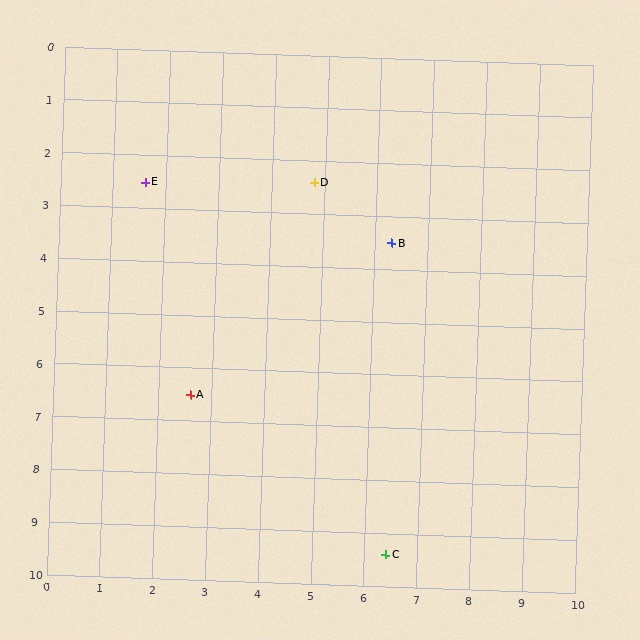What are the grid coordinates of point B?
Point B is at approximately (6.3, 3.5).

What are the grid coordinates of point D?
Point D is at approximately (4.8, 2.4).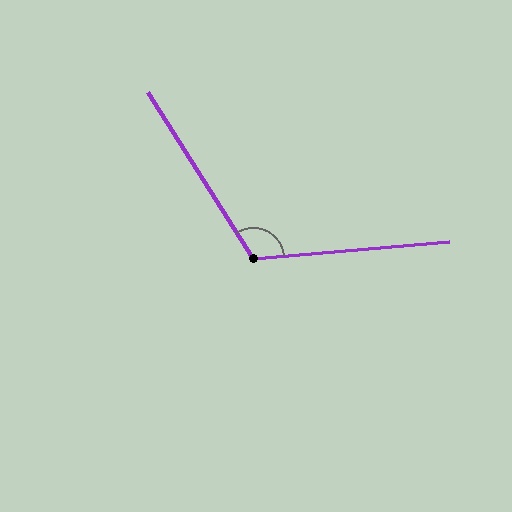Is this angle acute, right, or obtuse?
It is obtuse.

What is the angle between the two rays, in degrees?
Approximately 118 degrees.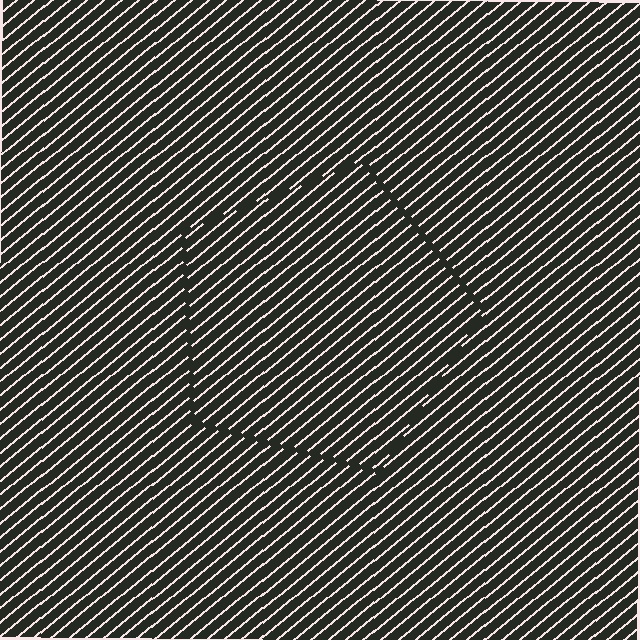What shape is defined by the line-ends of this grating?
An illusory pentagon. The interior of the shape contains the same grating, shifted by half a period — the contour is defined by the phase discontinuity where line-ends from the inner and outer gratings abut.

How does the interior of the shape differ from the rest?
The interior of the shape contains the same grating, shifted by half a period — the contour is defined by the phase discontinuity where line-ends from the inner and outer gratings abut.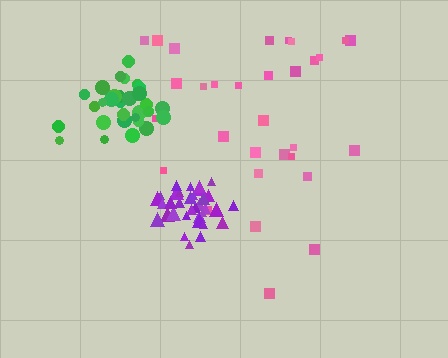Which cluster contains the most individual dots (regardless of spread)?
Purple (34).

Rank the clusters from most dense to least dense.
purple, green, pink.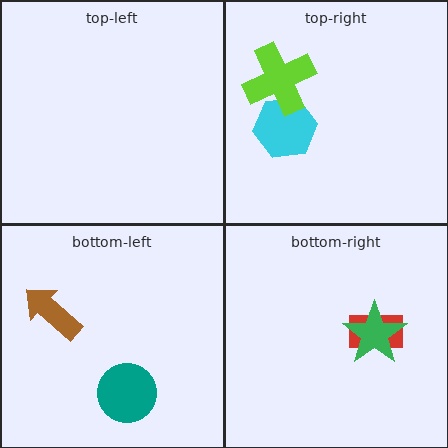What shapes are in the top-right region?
The cyan hexagon, the lime cross.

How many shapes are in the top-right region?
2.